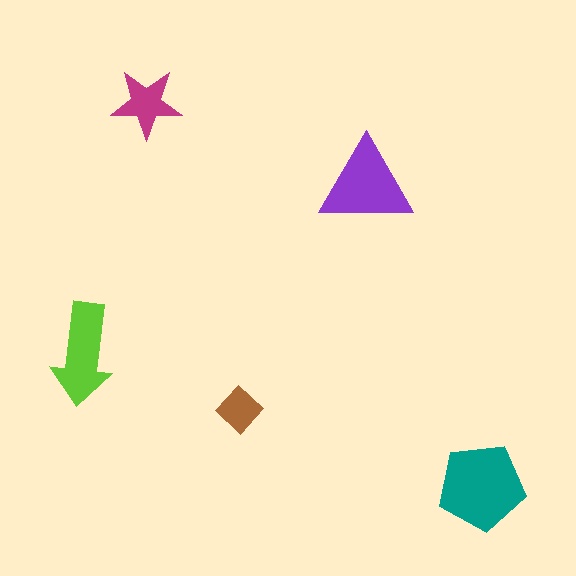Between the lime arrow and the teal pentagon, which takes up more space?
The teal pentagon.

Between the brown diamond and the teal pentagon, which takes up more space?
The teal pentagon.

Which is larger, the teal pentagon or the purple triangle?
The teal pentagon.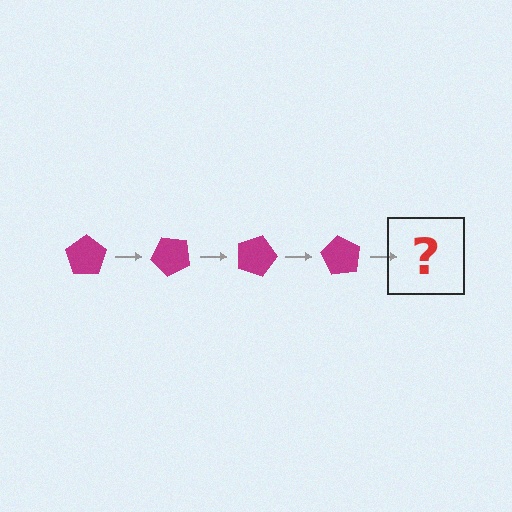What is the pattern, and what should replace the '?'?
The pattern is that the pentagon rotates 45 degrees each step. The '?' should be a magenta pentagon rotated 180 degrees.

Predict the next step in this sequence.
The next step is a magenta pentagon rotated 180 degrees.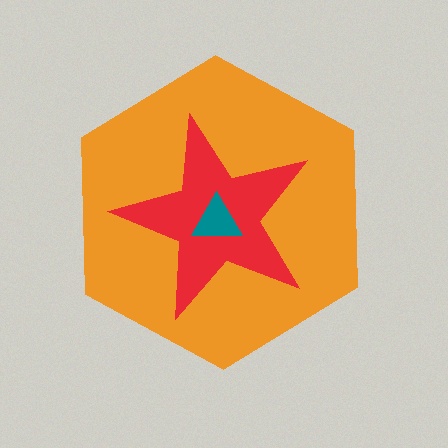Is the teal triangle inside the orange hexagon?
Yes.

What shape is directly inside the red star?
The teal triangle.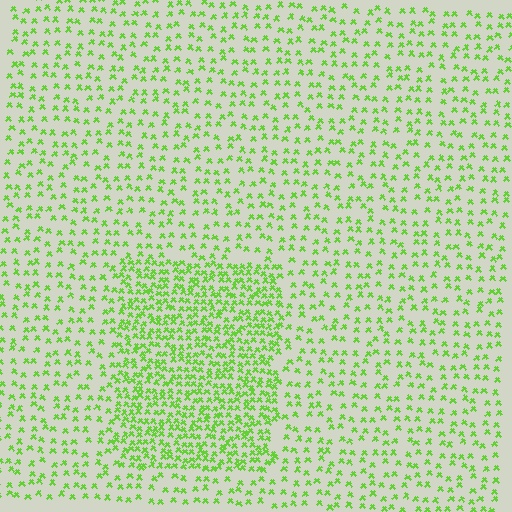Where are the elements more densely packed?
The elements are more densely packed inside the rectangle boundary.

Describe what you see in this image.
The image contains small lime elements arranged at two different densities. A rectangle-shaped region is visible where the elements are more densely packed than the surrounding area.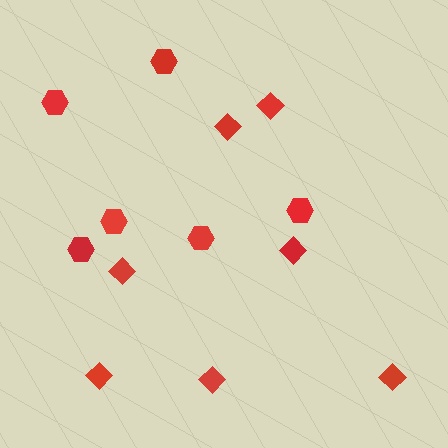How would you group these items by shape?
There are 2 groups: one group of hexagons (6) and one group of diamonds (7).